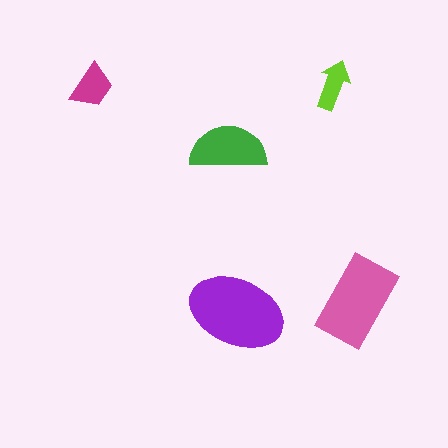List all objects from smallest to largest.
The lime arrow, the magenta trapezoid, the green semicircle, the pink rectangle, the purple ellipse.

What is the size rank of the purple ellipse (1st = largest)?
1st.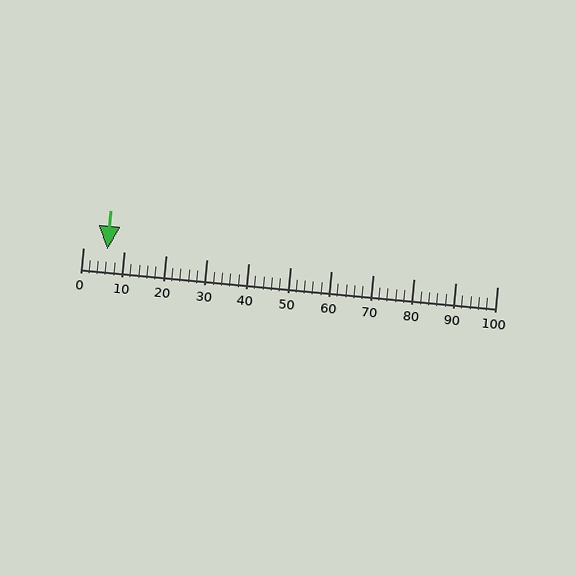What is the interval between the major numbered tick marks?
The major tick marks are spaced 10 units apart.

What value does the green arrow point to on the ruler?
The green arrow points to approximately 6.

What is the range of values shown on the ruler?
The ruler shows values from 0 to 100.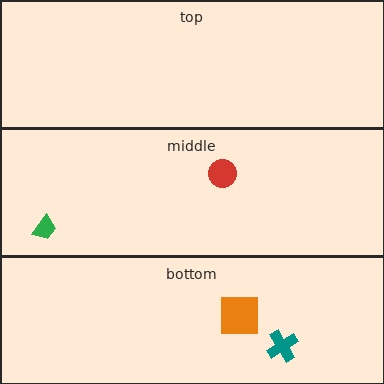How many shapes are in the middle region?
2.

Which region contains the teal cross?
The bottom region.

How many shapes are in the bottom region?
2.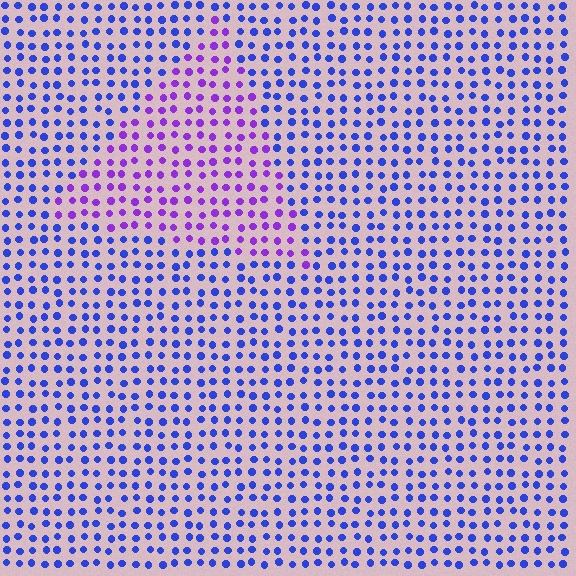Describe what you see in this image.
The image is filled with small blue elements in a uniform arrangement. A triangle-shaped region is visible where the elements are tinted to a slightly different hue, forming a subtle color boundary.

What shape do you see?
I see a triangle.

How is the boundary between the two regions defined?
The boundary is defined purely by a slight shift in hue (about 43 degrees). Spacing, size, and orientation are identical on both sides.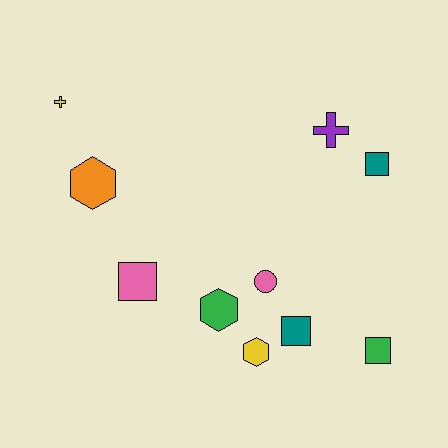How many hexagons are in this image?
There are 3 hexagons.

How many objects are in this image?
There are 10 objects.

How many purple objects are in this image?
There is 1 purple object.